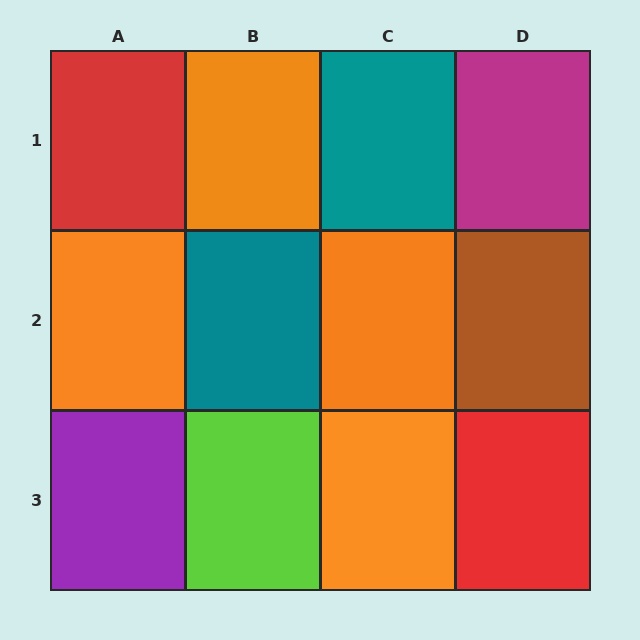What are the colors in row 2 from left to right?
Orange, teal, orange, brown.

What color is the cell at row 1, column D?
Magenta.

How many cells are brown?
1 cell is brown.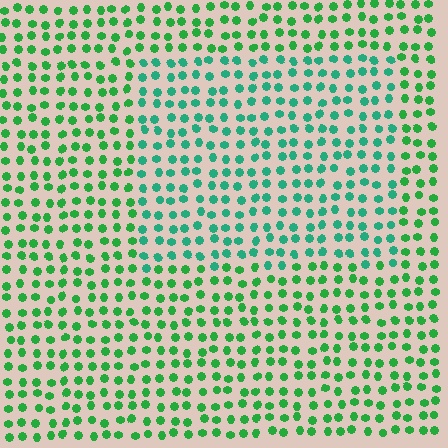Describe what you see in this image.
The image is filled with small green elements in a uniform arrangement. A rectangle-shaped region is visible where the elements are tinted to a slightly different hue, forming a subtle color boundary.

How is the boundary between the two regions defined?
The boundary is defined purely by a slight shift in hue (about 30 degrees). Spacing, size, and orientation are identical on both sides.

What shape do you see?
I see a rectangle.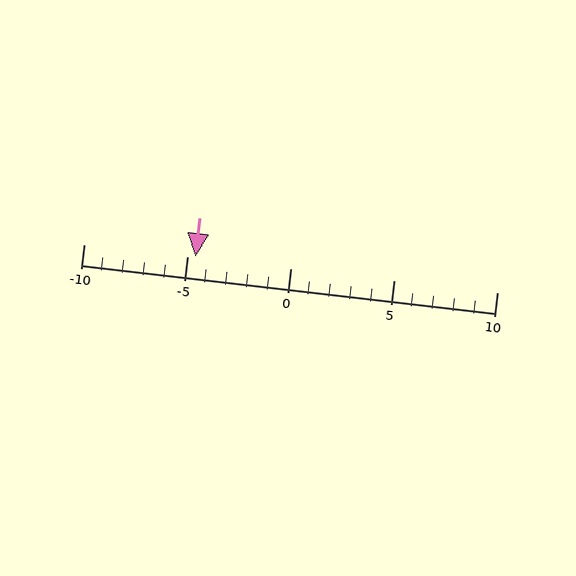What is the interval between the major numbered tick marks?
The major tick marks are spaced 5 units apart.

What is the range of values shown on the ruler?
The ruler shows values from -10 to 10.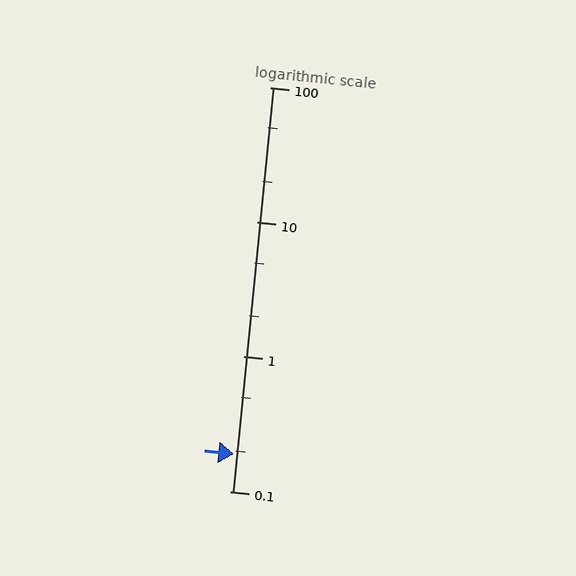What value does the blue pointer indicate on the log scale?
The pointer indicates approximately 0.19.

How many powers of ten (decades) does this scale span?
The scale spans 3 decades, from 0.1 to 100.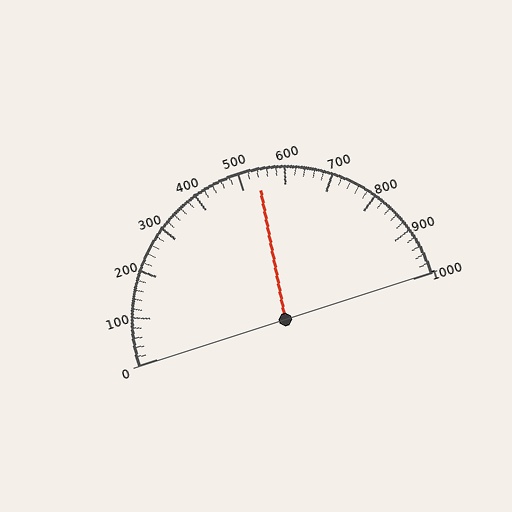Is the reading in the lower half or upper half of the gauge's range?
The reading is in the upper half of the range (0 to 1000).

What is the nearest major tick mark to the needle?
The nearest major tick mark is 500.